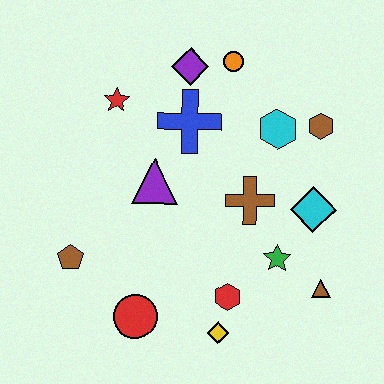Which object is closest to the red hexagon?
The yellow diamond is closest to the red hexagon.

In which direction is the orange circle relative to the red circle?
The orange circle is above the red circle.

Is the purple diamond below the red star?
No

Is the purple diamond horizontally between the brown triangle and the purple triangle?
Yes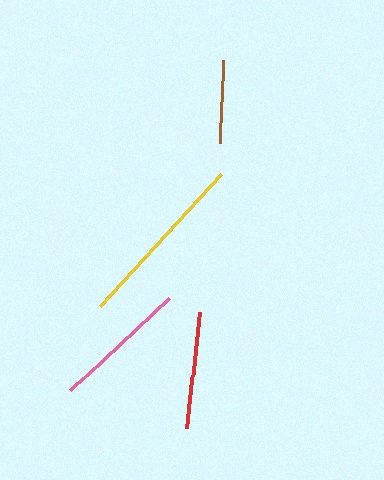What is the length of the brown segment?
The brown segment is approximately 82 pixels long.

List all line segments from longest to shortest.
From longest to shortest: yellow, pink, red, brown.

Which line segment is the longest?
The yellow line is the longest at approximately 179 pixels.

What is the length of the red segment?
The red segment is approximately 116 pixels long.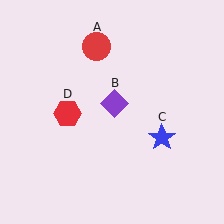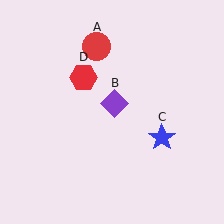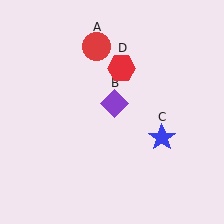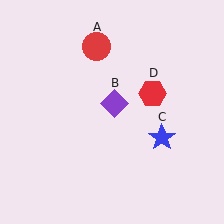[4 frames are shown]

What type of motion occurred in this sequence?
The red hexagon (object D) rotated clockwise around the center of the scene.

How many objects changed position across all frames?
1 object changed position: red hexagon (object D).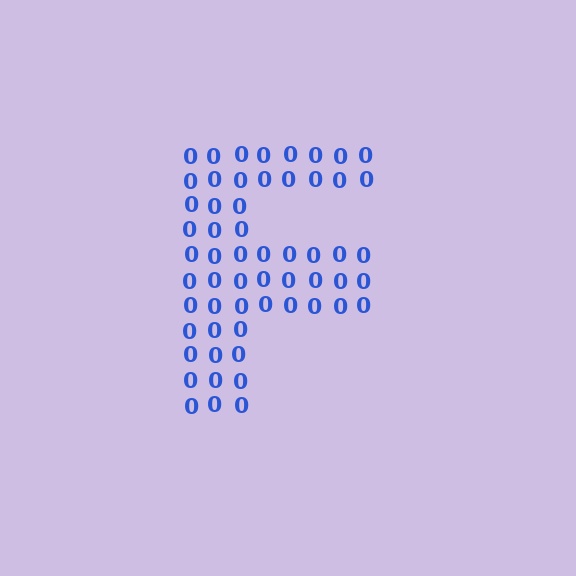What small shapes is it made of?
It is made of small digit 0's.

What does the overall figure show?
The overall figure shows the letter F.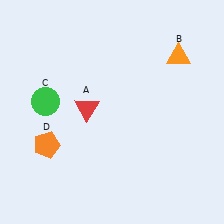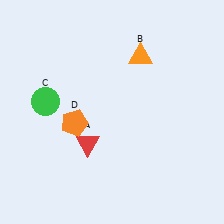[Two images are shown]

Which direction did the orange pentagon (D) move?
The orange pentagon (D) moved right.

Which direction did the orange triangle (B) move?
The orange triangle (B) moved left.